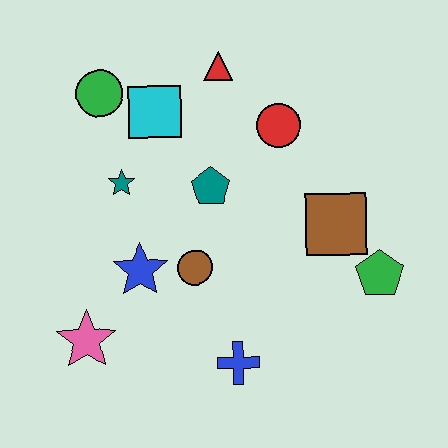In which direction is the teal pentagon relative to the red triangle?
The teal pentagon is below the red triangle.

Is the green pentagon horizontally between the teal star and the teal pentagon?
No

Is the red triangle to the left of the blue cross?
Yes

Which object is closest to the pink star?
The blue star is closest to the pink star.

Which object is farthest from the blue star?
The green pentagon is farthest from the blue star.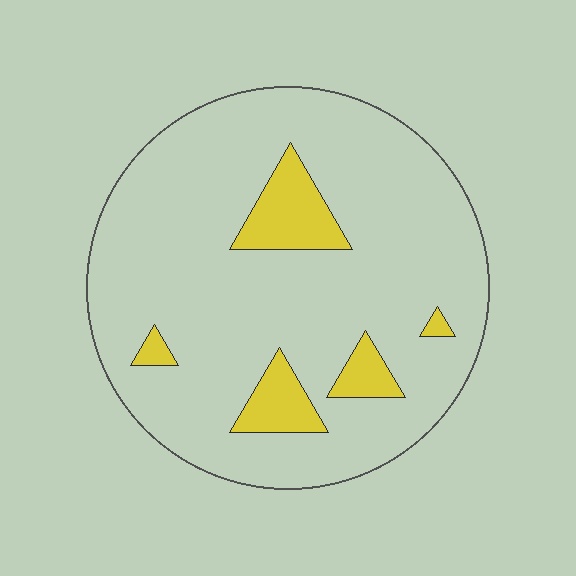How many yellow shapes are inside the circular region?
5.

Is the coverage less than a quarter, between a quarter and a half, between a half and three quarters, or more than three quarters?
Less than a quarter.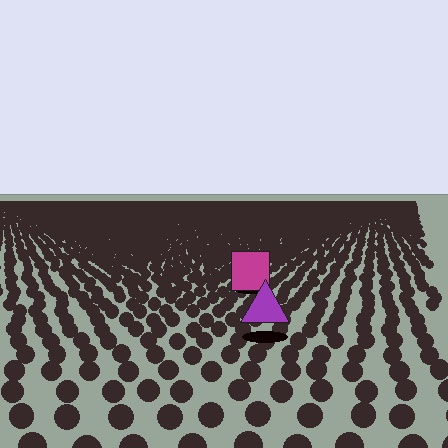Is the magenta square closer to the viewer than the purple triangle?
No. The purple triangle is closer — you can tell from the texture gradient: the ground texture is coarser near it.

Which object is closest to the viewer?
The purple triangle is closest. The texture marks near it are larger and more spread out.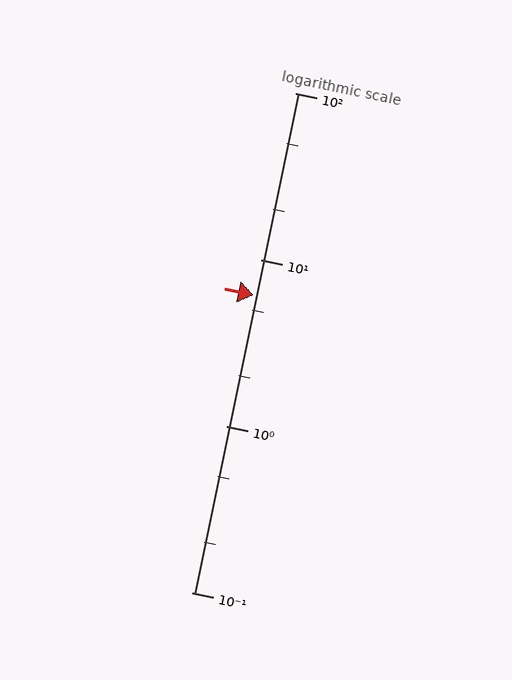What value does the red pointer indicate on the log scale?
The pointer indicates approximately 6.1.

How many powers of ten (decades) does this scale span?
The scale spans 3 decades, from 0.1 to 100.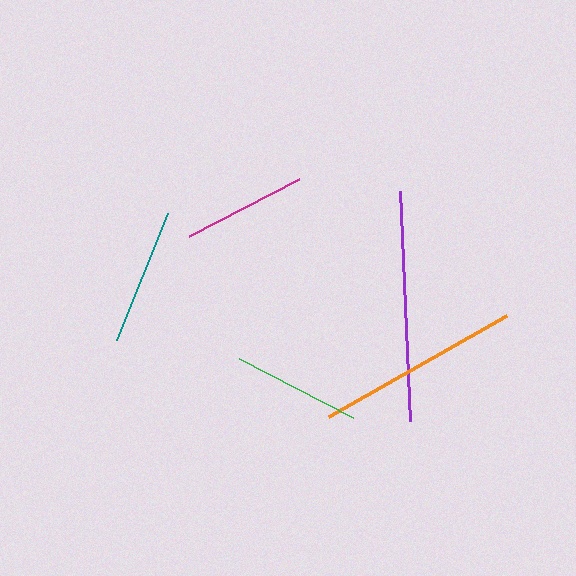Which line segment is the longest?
The purple line is the longest at approximately 230 pixels.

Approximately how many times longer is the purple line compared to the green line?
The purple line is approximately 1.8 times the length of the green line.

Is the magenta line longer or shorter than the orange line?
The orange line is longer than the magenta line.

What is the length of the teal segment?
The teal segment is approximately 137 pixels long.